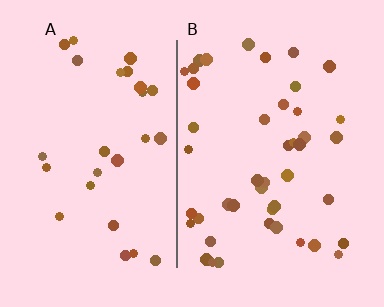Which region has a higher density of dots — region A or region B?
B (the right).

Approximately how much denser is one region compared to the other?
Approximately 1.6× — region B over region A.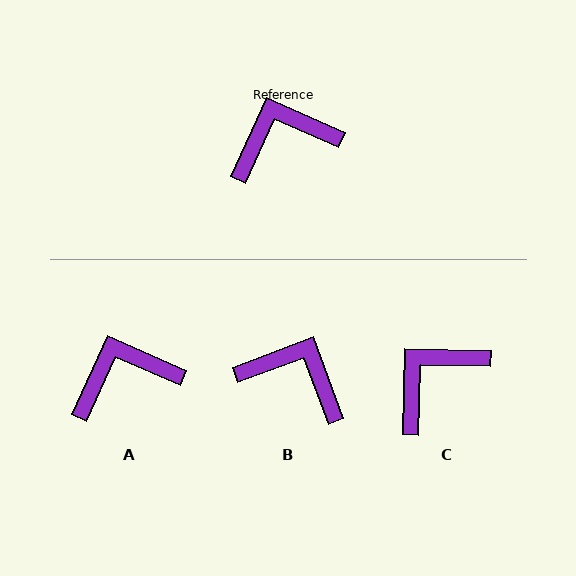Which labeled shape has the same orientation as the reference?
A.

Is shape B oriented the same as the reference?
No, it is off by about 45 degrees.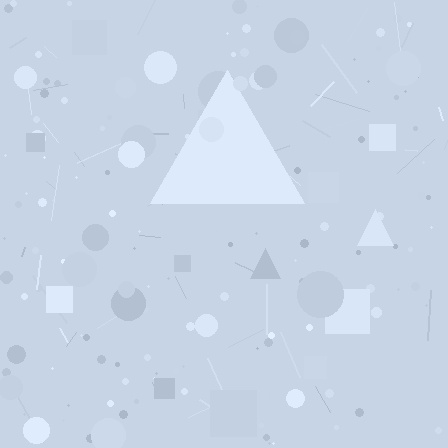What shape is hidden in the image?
A triangle is hidden in the image.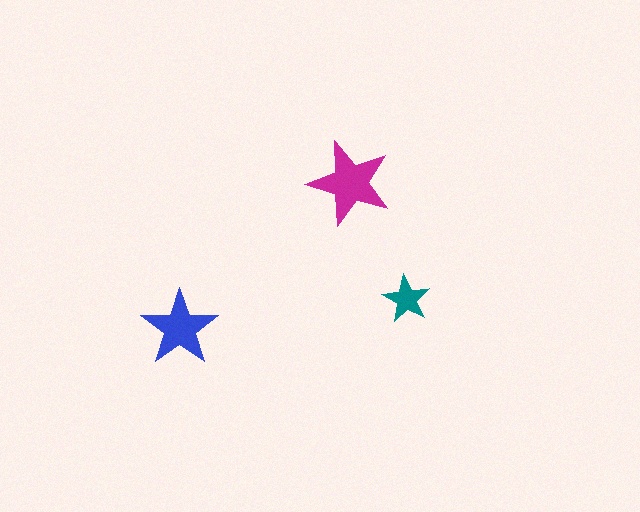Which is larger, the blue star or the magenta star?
The magenta one.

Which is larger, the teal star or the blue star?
The blue one.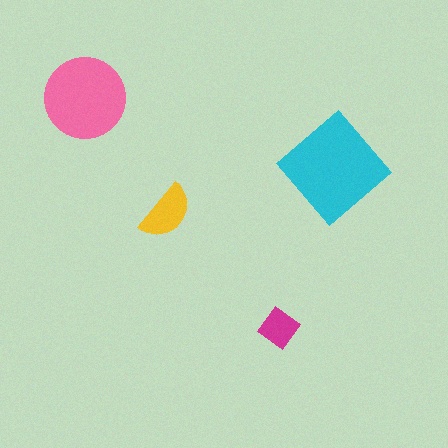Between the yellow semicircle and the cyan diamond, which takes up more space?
The cyan diamond.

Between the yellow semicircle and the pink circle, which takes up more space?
The pink circle.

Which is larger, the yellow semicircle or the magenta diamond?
The yellow semicircle.